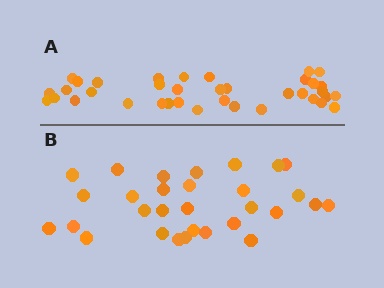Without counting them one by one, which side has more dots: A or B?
Region A (the top region) has more dots.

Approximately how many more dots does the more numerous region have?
Region A has roughly 8 or so more dots than region B.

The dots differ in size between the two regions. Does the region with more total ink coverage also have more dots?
No. Region B has more total ink coverage because its dots are larger, but region A actually contains more individual dots. Total area can be misleading — the number of items is what matters here.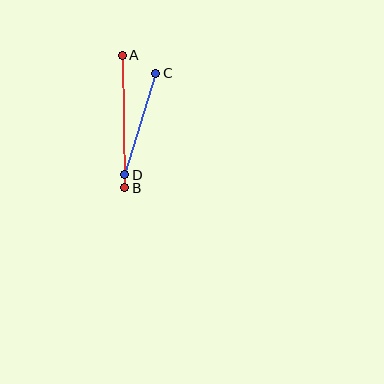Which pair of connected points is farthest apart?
Points A and B are farthest apart.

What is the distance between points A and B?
The distance is approximately 132 pixels.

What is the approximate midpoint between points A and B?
The midpoint is at approximately (123, 121) pixels.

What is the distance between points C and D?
The distance is approximately 106 pixels.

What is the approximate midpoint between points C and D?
The midpoint is at approximately (140, 124) pixels.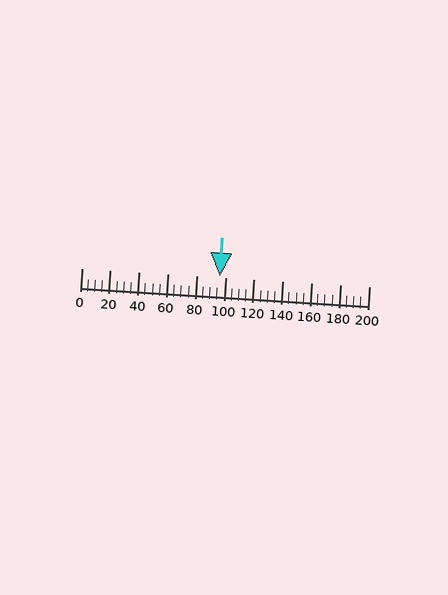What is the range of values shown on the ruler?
The ruler shows values from 0 to 200.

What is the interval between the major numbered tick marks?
The major tick marks are spaced 20 units apart.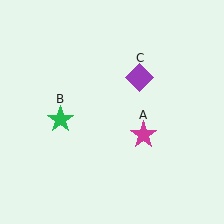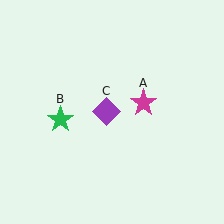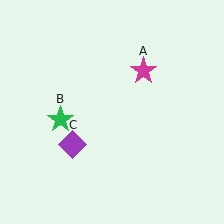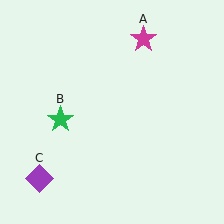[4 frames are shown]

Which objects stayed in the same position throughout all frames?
Green star (object B) remained stationary.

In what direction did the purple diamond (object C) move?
The purple diamond (object C) moved down and to the left.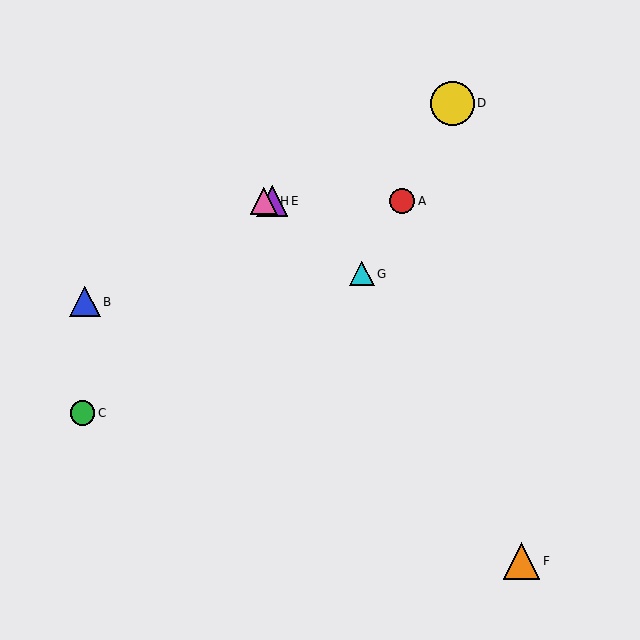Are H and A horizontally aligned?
Yes, both are at y≈201.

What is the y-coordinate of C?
Object C is at y≈413.